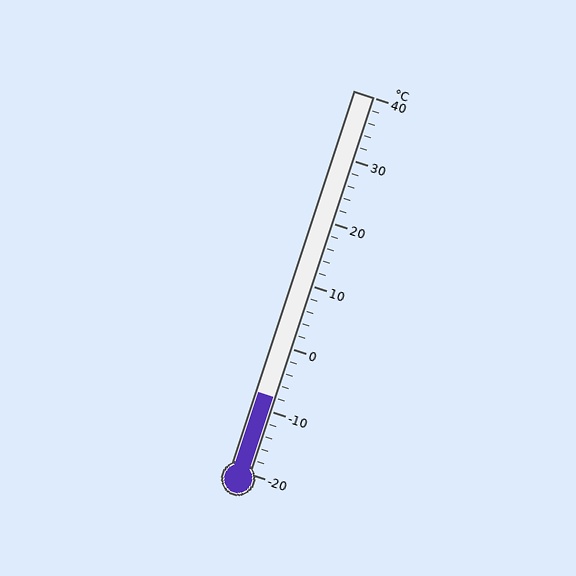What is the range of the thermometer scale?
The thermometer scale ranges from -20°C to 40°C.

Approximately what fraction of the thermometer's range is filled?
The thermometer is filled to approximately 20% of its range.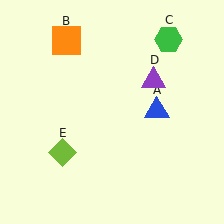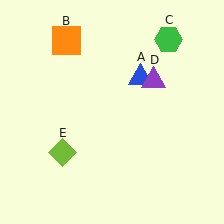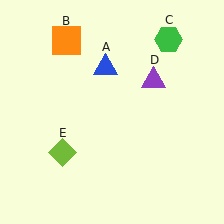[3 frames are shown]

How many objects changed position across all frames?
1 object changed position: blue triangle (object A).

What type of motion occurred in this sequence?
The blue triangle (object A) rotated counterclockwise around the center of the scene.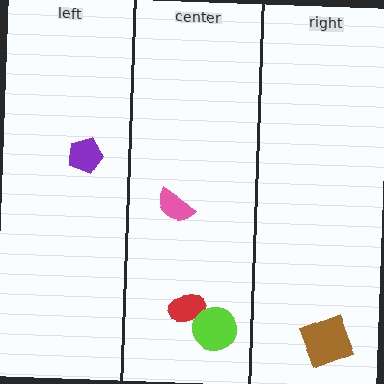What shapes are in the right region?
The brown square.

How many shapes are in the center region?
3.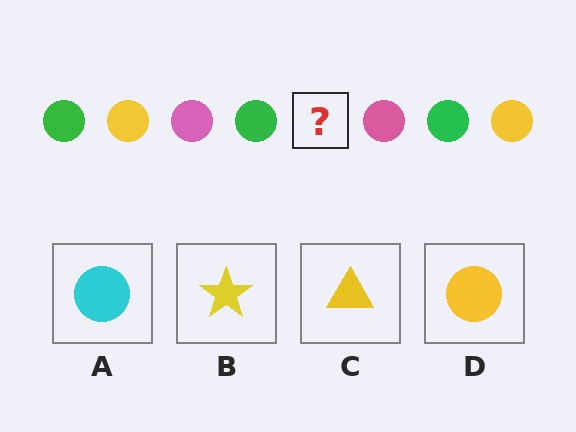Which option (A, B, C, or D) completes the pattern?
D.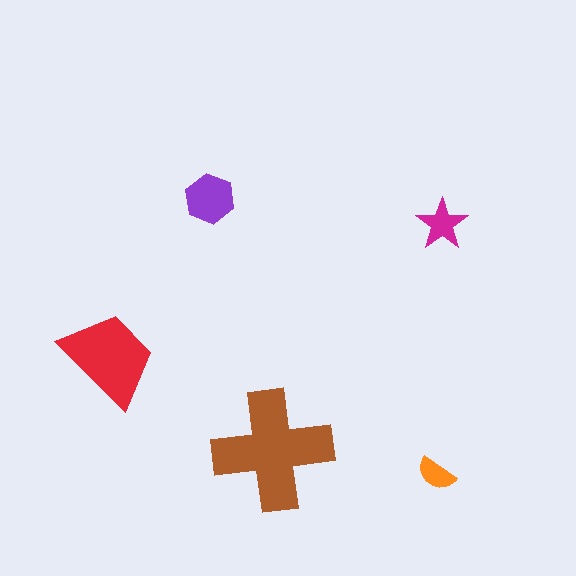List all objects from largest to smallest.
The brown cross, the red trapezoid, the purple hexagon, the magenta star, the orange semicircle.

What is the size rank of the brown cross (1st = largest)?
1st.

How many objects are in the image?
There are 5 objects in the image.